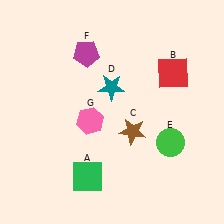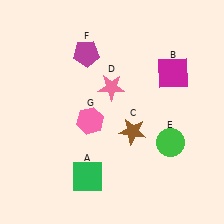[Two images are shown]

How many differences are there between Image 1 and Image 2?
There are 2 differences between the two images.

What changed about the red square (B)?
In Image 1, B is red. In Image 2, it changed to magenta.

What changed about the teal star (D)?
In Image 1, D is teal. In Image 2, it changed to pink.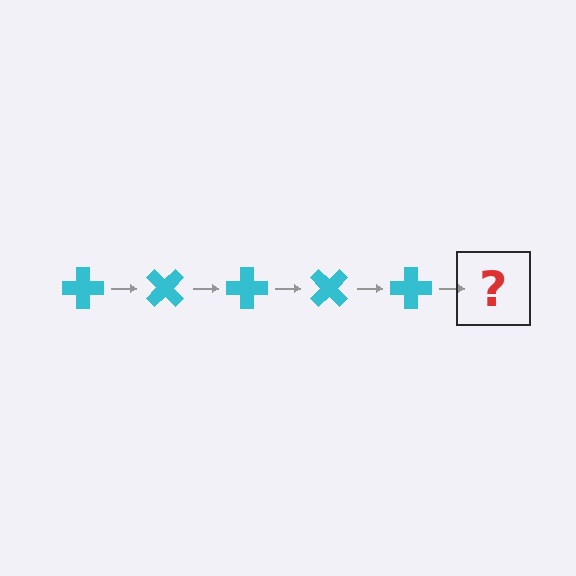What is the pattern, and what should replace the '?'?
The pattern is that the cross rotates 45 degrees each step. The '?' should be a cyan cross rotated 225 degrees.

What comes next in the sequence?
The next element should be a cyan cross rotated 225 degrees.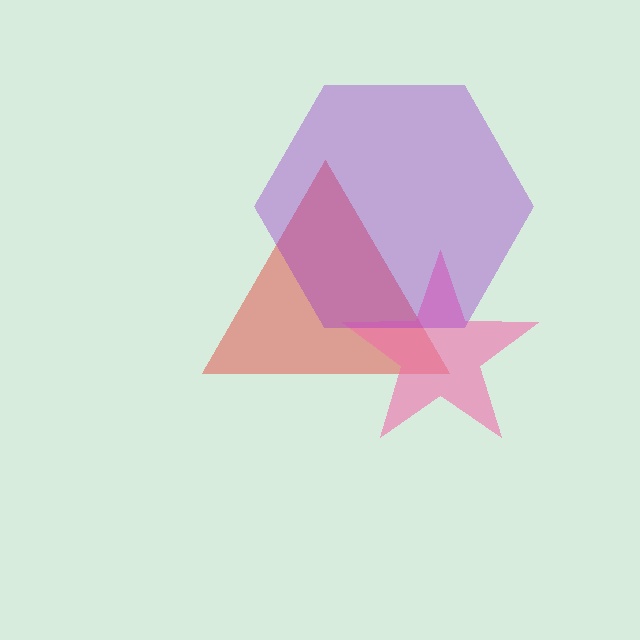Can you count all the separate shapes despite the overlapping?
Yes, there are 3 separate shapes.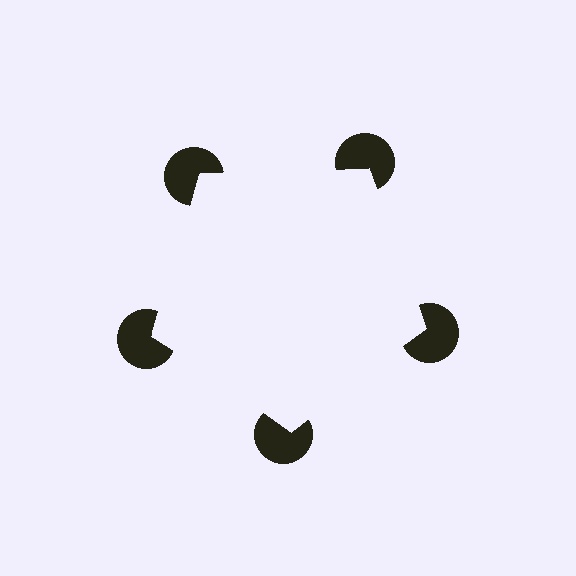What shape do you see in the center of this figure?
An illusory pentagon — its edges are inferred from the aligned wedge cuts in the pac-man discs, not physically drawn.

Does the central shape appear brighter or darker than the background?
It typically appears slightly brighter than the background, even though no actual brightness change is drawn.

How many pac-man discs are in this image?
There are 5 — one at each vertex of the illusory pentagon.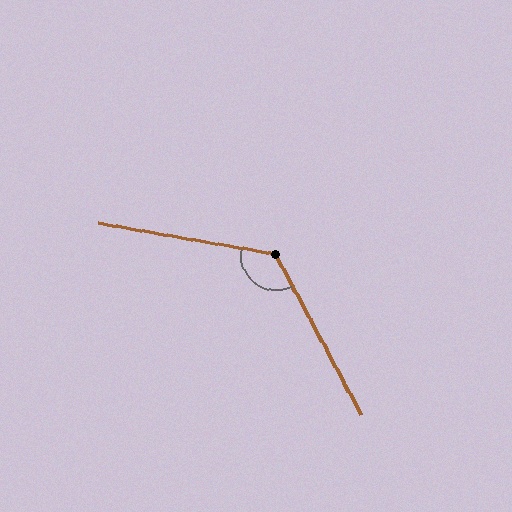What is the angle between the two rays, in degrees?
Approximately 128 degrees.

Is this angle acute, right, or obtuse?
It is obtuse.